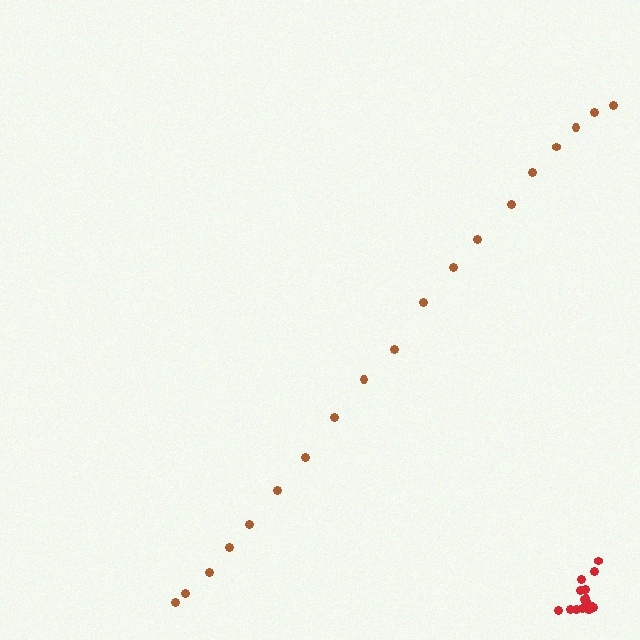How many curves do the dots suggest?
There are 2 distinct paths.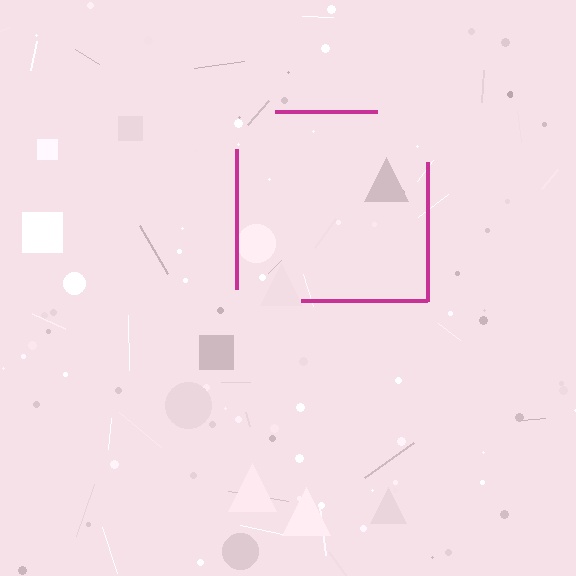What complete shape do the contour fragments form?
The contour fragments form a square.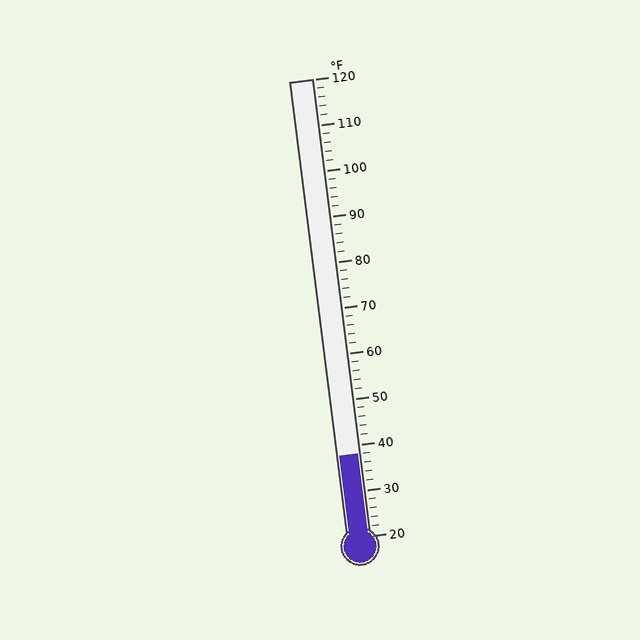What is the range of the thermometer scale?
The thermometer scale ranges from 20°F to 120°F.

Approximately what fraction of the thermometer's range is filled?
The thermometer is filled to approximately 20% of its range.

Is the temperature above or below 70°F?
The temperature is below 70°F.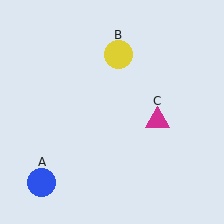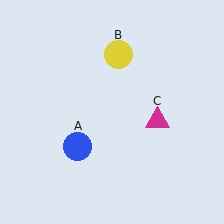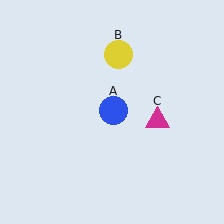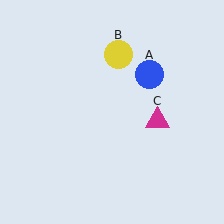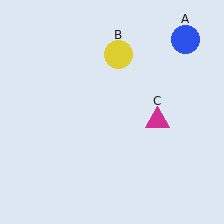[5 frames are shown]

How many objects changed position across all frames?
1 object changed position: blue circle (object A).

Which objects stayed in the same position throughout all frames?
Yellow circle (object B) and magenta triangle (object C) remained stationary.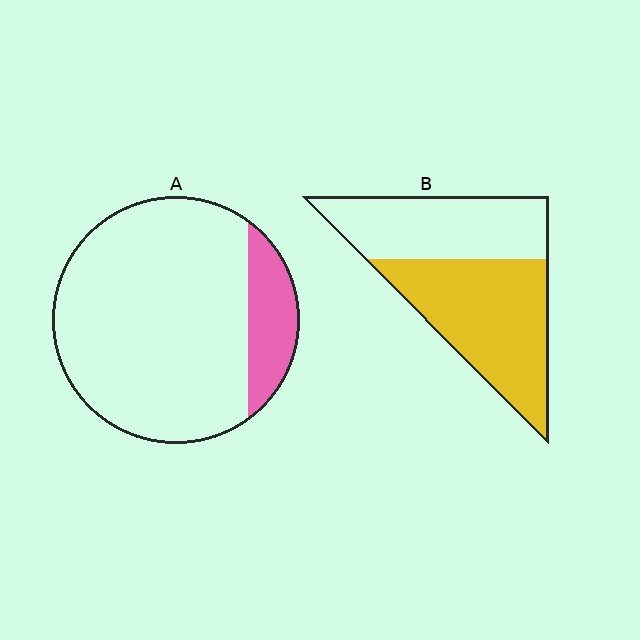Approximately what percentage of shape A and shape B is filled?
A is approximately 15% and B is approximately 55%.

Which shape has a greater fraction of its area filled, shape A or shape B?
Shape B.